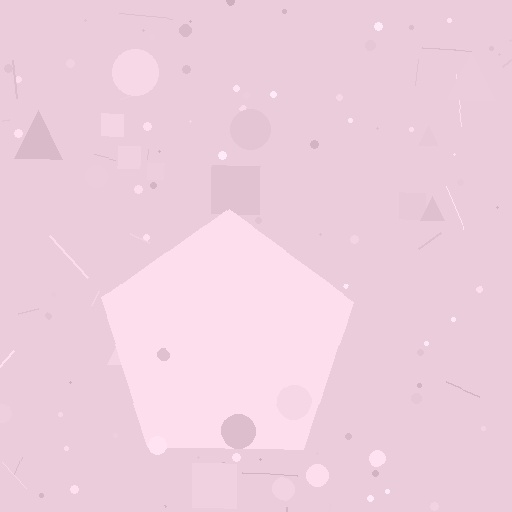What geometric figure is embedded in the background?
A pentagon is embedded in the background.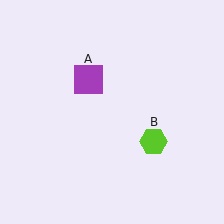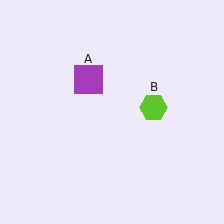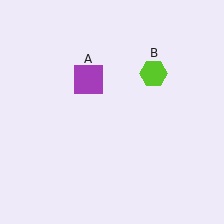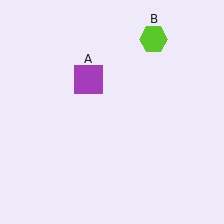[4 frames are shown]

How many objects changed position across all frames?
1 object changed position: lime hexagon (object B).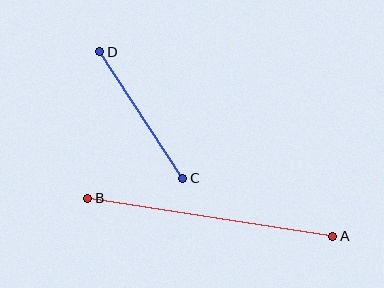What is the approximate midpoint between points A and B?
The midpoint is at approximately (210, 217) pixels.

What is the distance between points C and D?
The distance is approximately 151 pixels.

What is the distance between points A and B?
The distance is approximately 248 pixels.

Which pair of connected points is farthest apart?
Points A and B are farthest apart.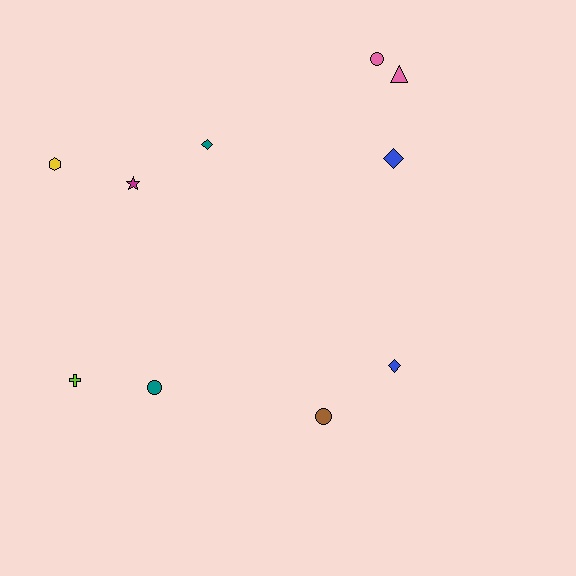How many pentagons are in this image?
There are no pentagons.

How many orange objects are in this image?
There are no orange objects.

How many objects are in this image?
There are 10 objects.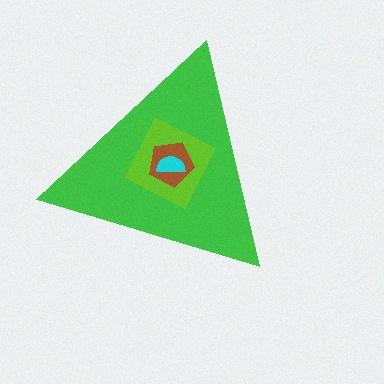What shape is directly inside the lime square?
The brown pentagon.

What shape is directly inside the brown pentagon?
The cyan semicircle.